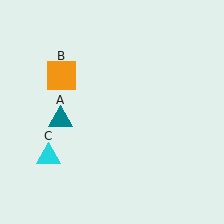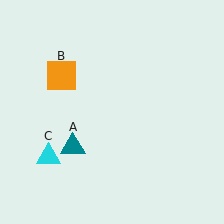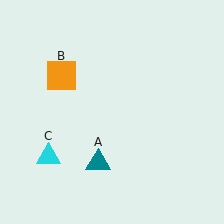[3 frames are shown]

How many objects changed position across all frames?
1 object changed position: teal triangle (object A).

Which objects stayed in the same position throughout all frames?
Orange square (object B) and cyan triangle (object C) remained stationary.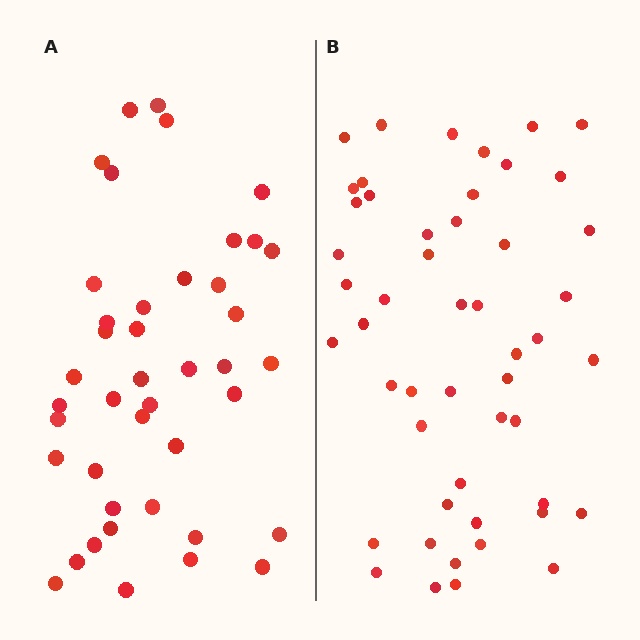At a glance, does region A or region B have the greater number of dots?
Region B (the right region) has more dots.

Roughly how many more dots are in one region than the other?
Region B has roughly 8 or so more dots than region A.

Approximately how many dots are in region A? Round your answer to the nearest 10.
About 40 dots. (The exact count is 42, which rounds to 40.)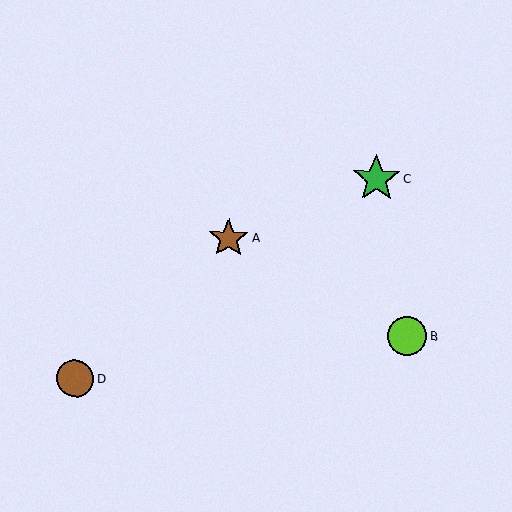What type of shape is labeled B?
Shape B is a lime circle.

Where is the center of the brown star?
The center of the brown star is at (229, 238).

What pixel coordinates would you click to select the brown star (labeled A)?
Click at (229, 238) to select the brown star A.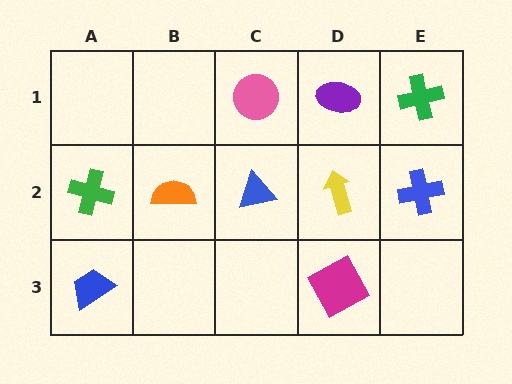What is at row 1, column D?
A purple ellipse.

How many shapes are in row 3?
2 shapes.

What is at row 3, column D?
A magenta square.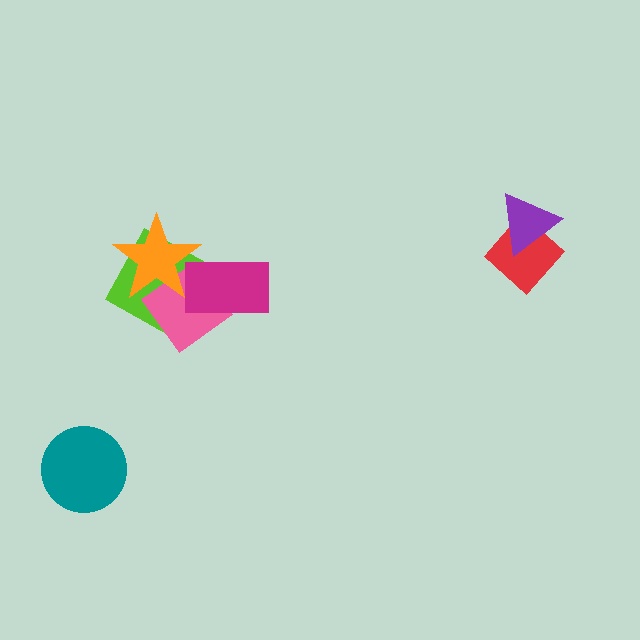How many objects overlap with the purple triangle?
1 object overlaps with the purple triangle.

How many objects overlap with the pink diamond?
3 objects overlap with the pink diamond.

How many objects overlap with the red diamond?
1 object overlaps with the red diamond.